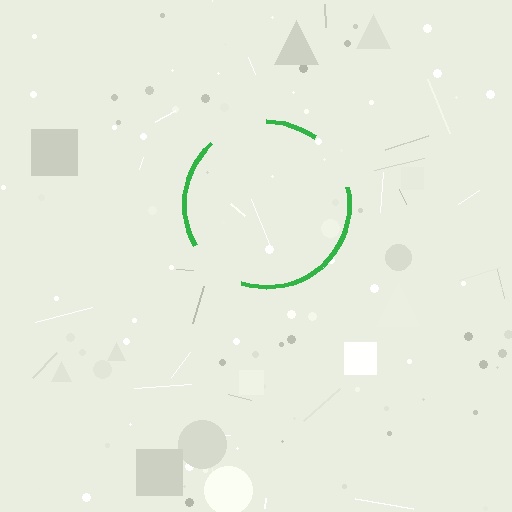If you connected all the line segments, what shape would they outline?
They would outline a circle.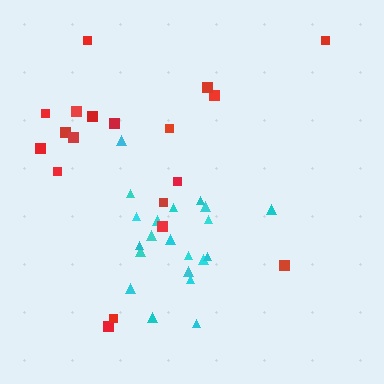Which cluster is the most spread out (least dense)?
Red.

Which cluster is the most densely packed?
Cyan.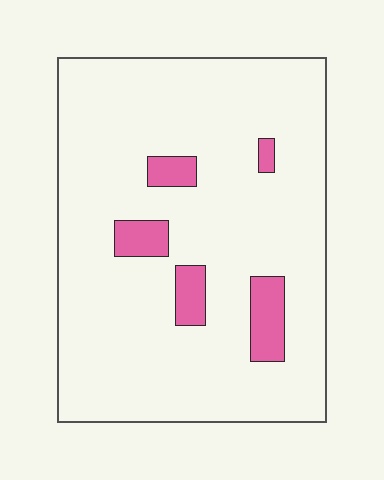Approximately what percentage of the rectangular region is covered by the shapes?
Approximately 10%.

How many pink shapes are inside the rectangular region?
5.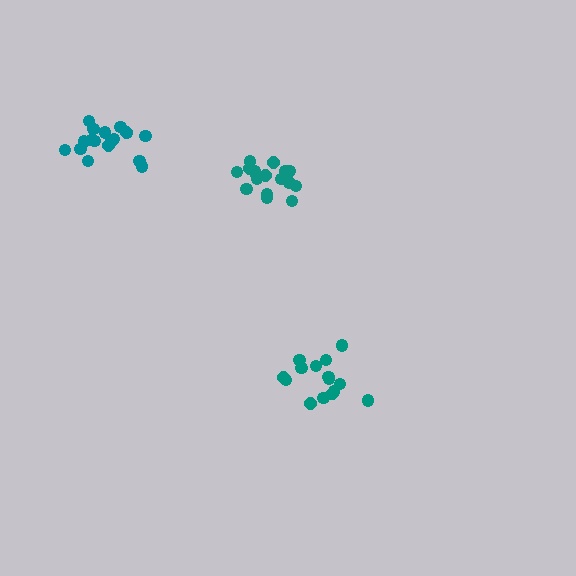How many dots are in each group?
Group 1: 19 dots, Group 2: 15 dots, Group 3: 18 dots (52 total).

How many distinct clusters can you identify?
There are 3 distinct clusters.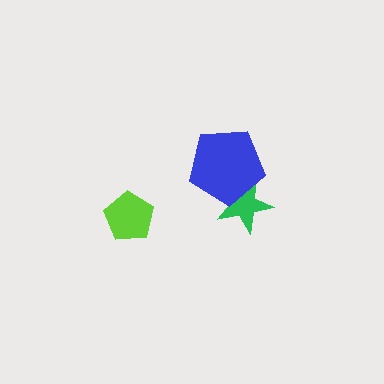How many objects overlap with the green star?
1 object overlaps with the green star.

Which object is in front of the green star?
The blue pentagon is in front of the green star.